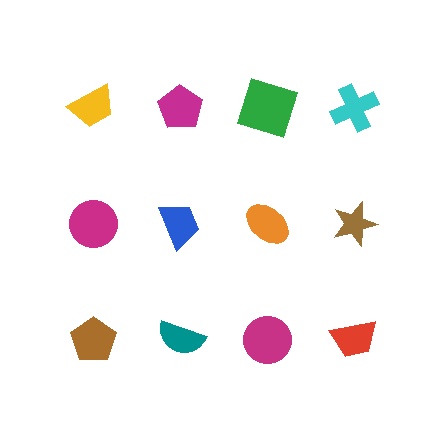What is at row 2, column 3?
An orange ellipse.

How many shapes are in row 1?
4 shapes.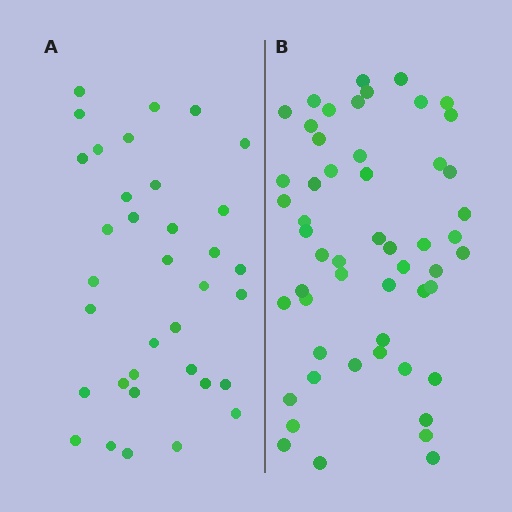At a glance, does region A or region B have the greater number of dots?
Region B (the right region) has more dots.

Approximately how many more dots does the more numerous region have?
Region B has approximately 20 more dots than region A.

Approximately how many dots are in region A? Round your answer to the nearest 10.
About 40 dots. (The exact count is 35, which rounds to 40.)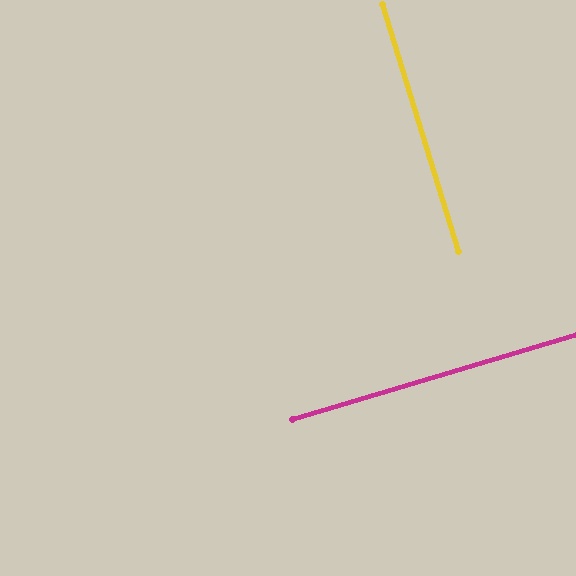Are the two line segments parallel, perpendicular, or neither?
Perpendicular — they meet at approximately 90°.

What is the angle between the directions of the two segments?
Approximately 90 degrees.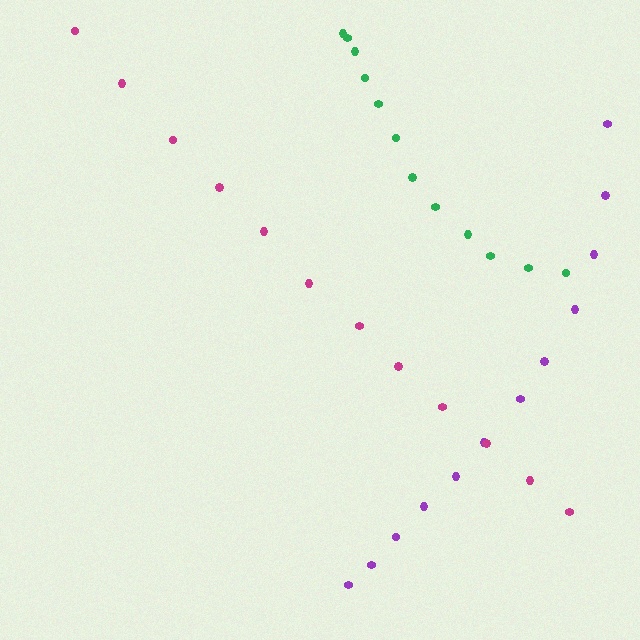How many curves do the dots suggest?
There are 3 distinct paths.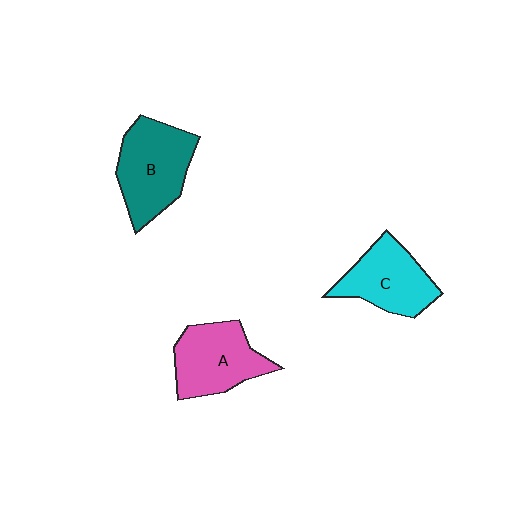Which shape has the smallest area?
Shape C (cyan).